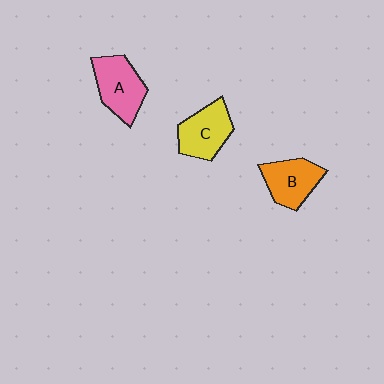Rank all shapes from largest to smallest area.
From largest to smallest: A (pink), C (yellow), B (orange).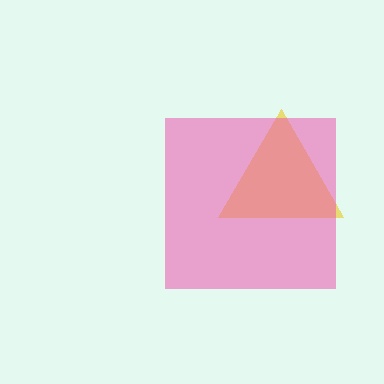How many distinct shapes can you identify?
There are 2 distinct shapes: a yellow triangle, a pink square.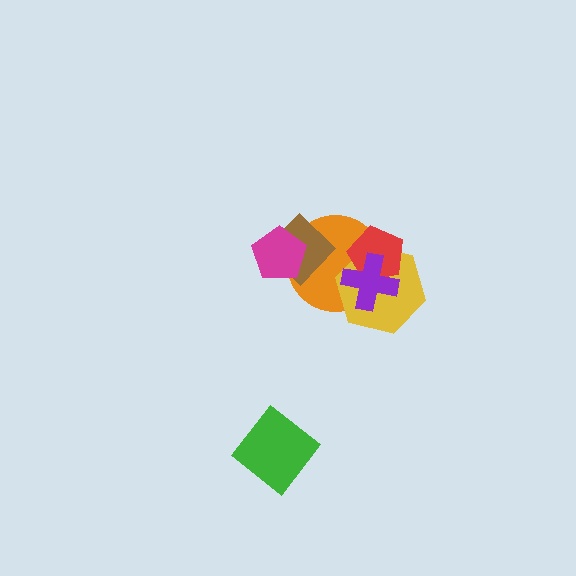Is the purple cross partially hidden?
No, no other shape covers it.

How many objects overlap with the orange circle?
5 objects overlap with the orange circle.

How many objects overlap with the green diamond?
0 objects overlap with the green diamond.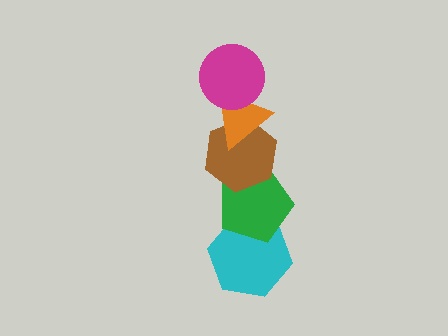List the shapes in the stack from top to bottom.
From top to bottom: the magenta circle, the orange triangle, the brown hexagon, the green pentagon, the cyan hexagon.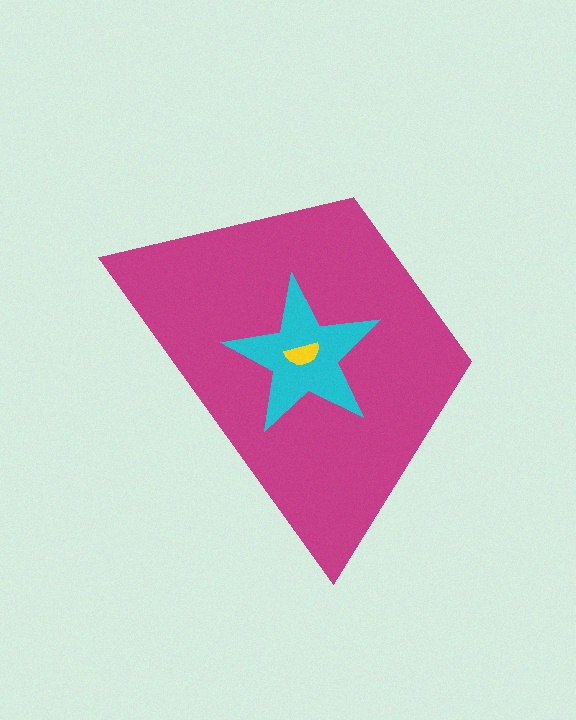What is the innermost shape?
The yellow semicircle.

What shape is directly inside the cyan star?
The yellow semicircle.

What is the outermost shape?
The magenta trapezoid.